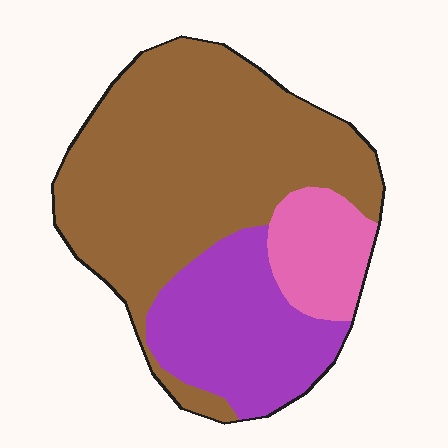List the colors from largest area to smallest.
From largest to smallest: brown, purple, pink.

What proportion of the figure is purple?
Purple takes up about one quarter (1/4) of the figure.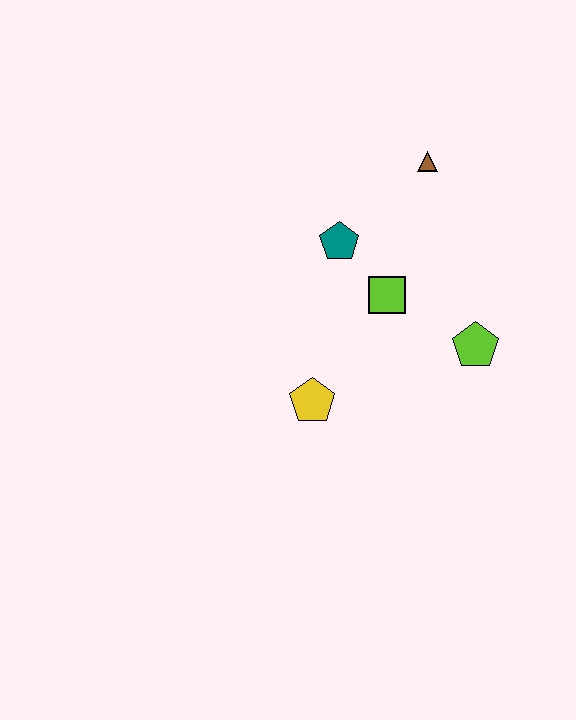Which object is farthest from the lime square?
The brown triangle is farthest from the lime square.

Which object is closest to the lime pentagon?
The lime square is closest to the lime pentagon.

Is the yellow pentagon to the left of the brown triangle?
Yes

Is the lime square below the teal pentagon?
Yes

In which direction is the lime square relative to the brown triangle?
The lime square is below the brown triangle.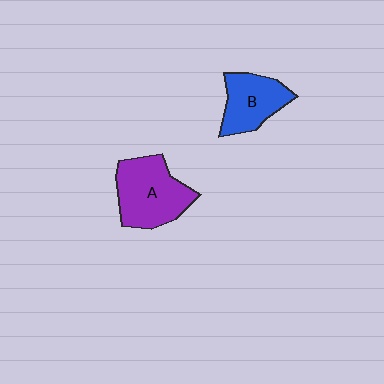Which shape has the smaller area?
Shape B (blue).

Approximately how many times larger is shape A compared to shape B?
Approximately 1.4 times.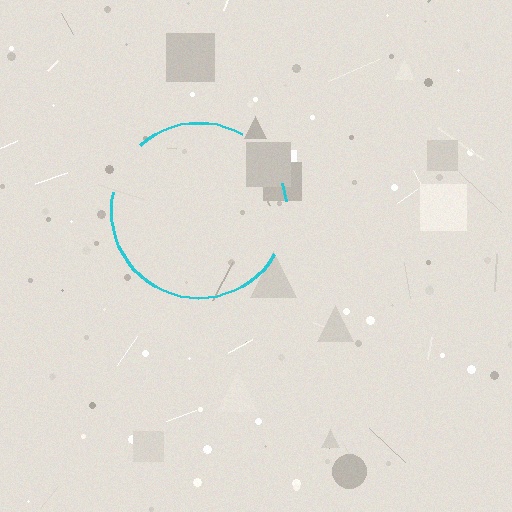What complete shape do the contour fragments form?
The contour fragments form a circle.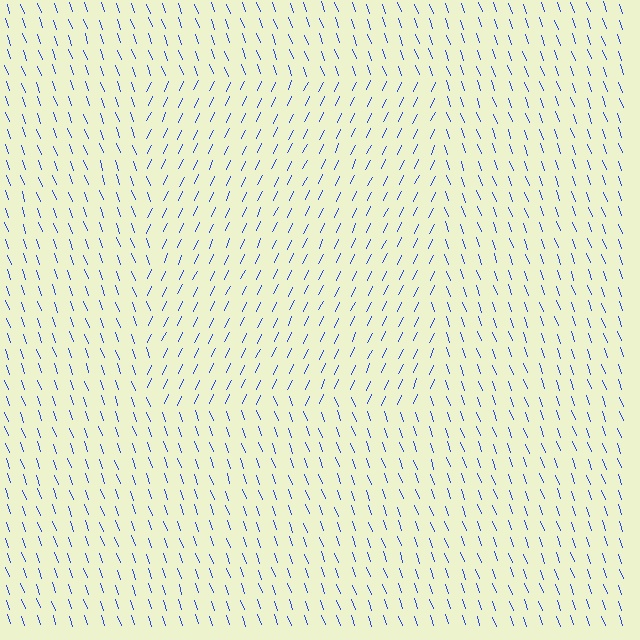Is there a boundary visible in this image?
Yes, there is a texture boundary formed by a change in line orientation.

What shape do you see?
I see a rectangle.